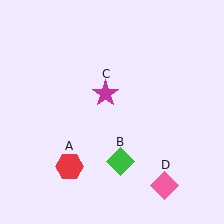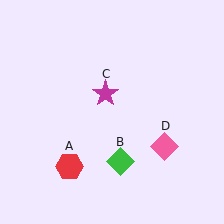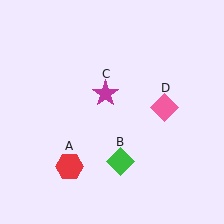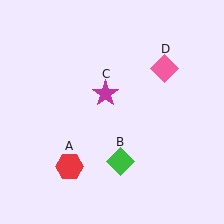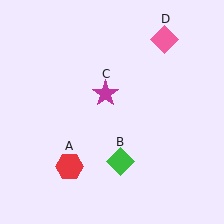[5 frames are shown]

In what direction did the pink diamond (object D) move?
The pink diamond (object D) moved up.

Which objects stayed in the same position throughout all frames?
Red hexagon (object A) and green diamond (object B) and magenta star (object C) remained stationary.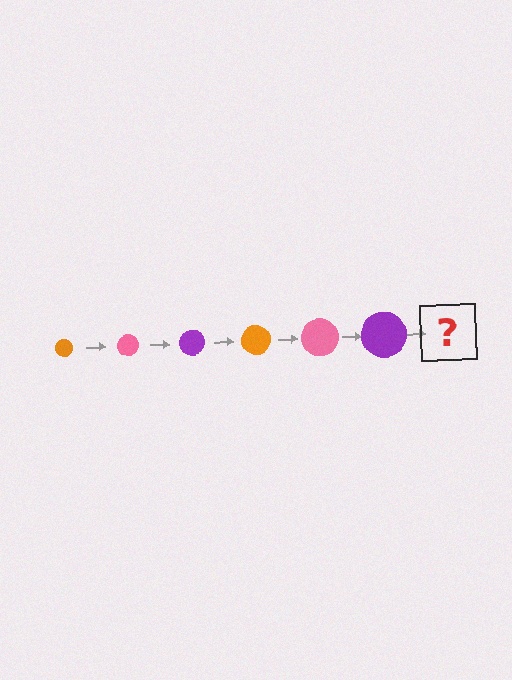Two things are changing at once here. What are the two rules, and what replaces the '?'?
The two rules are that the circle grows larger each step and the color cycles through orange, pink, and purple. The '?' should be an orange circle, larger than the previous one.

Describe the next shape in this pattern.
It should be an orange circle, larger than the previous one.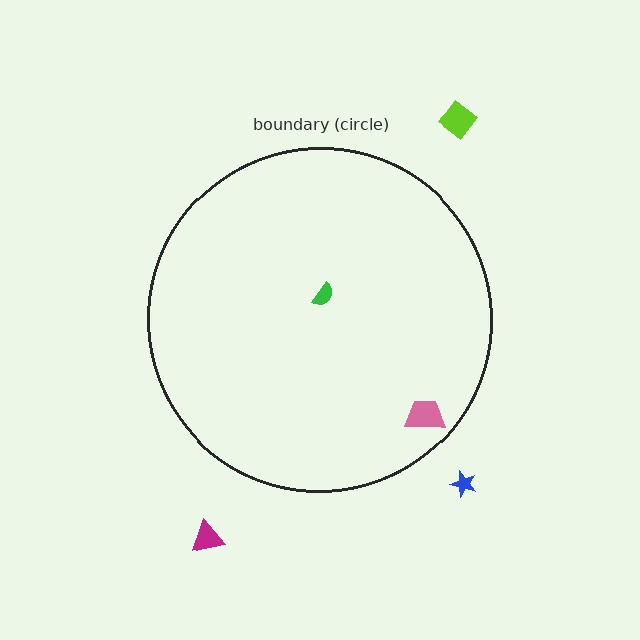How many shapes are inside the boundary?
2 inside, 3 outside.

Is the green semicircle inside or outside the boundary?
Inside.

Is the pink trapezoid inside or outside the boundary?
Inside.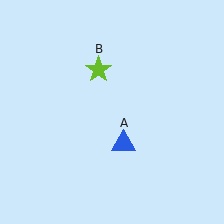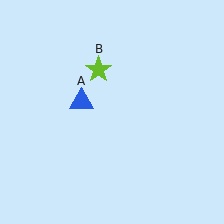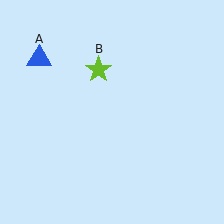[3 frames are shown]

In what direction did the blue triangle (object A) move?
The blue triangle (object A) moved up and to the left.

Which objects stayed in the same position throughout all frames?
Lime star (object B) remained stationary.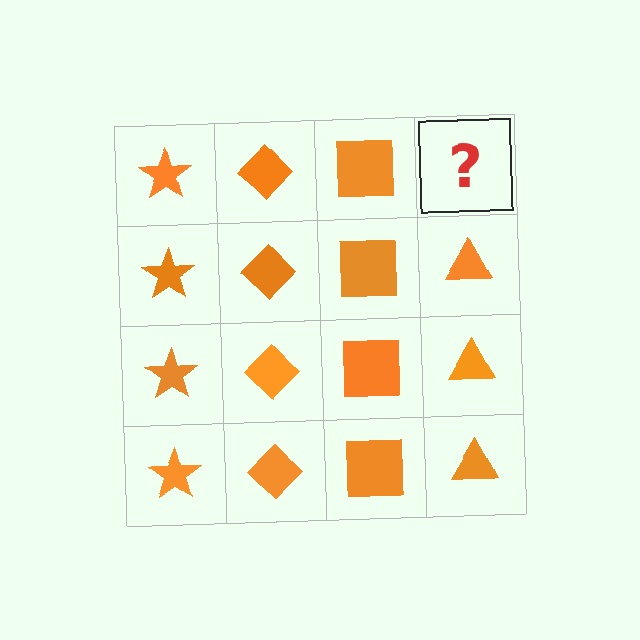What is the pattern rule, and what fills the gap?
The rule is that each column has a consistent shape. The gap should be filled with an orange triangle.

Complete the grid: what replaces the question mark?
The question mark should be replaced with an orange triangle.